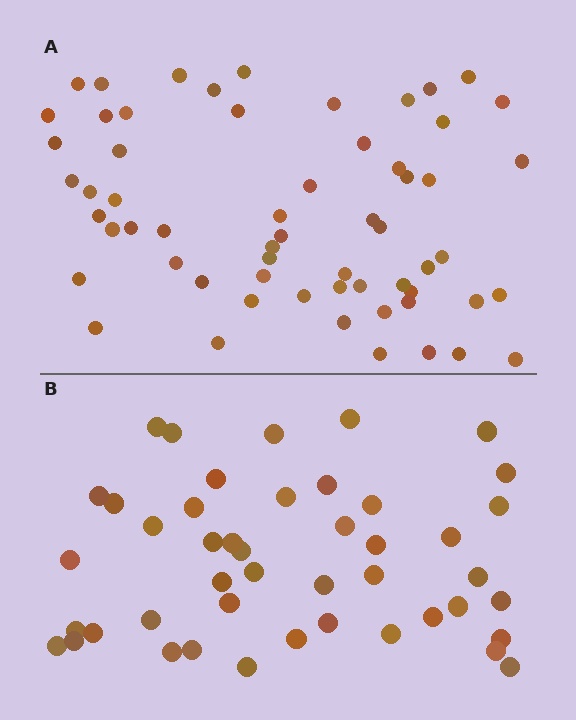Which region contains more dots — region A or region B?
Region A (the top region) has more dots.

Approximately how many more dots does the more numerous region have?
Region A has approximately 15 more dots than region B.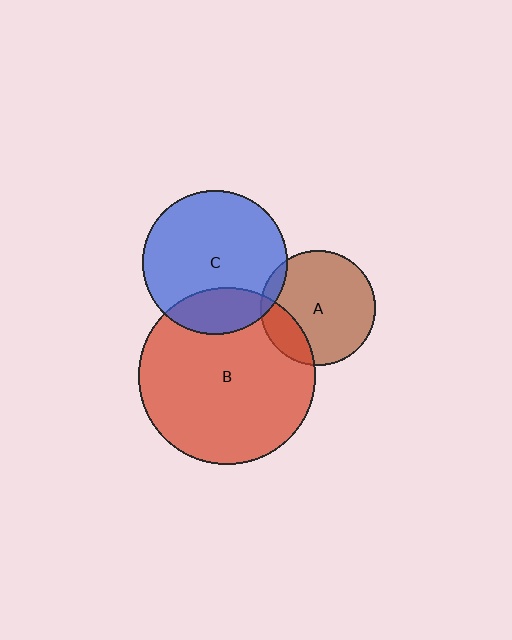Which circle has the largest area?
Circle B (red).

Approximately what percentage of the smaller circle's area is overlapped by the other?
Approximately 20%.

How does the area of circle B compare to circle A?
Approximately 2.4 times.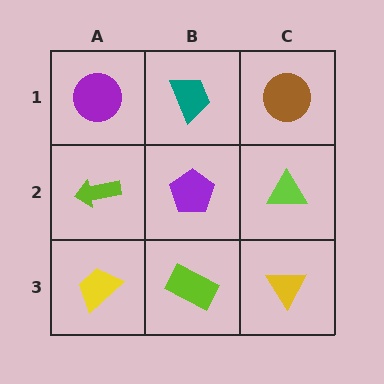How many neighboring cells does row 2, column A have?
3.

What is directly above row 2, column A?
A purple circle.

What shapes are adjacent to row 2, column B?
A teal trapezoid (row 1, column B), a lime rectangle (row 3, column B), a lime arrow (row 2, column A), a lime triangle (row 2, column C).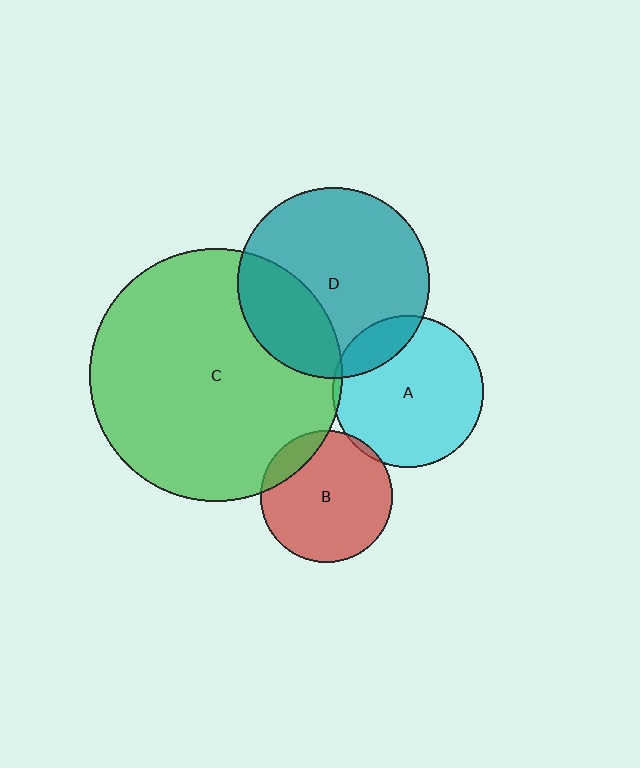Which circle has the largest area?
Circle C (green).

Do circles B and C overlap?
Yes.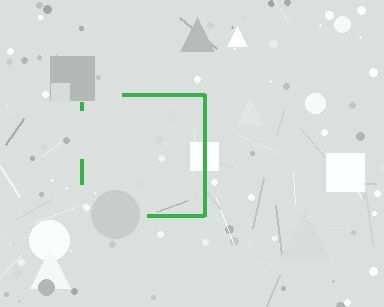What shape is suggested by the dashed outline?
The dashed outline suggests a square.